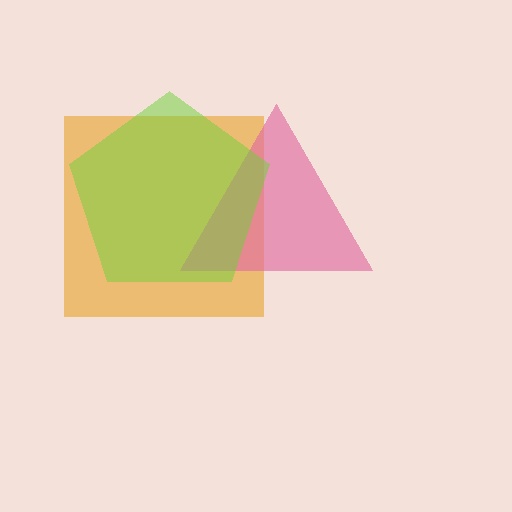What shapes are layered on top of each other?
The layered shapes are: an orange square, a pink triangle, a lime pentagon.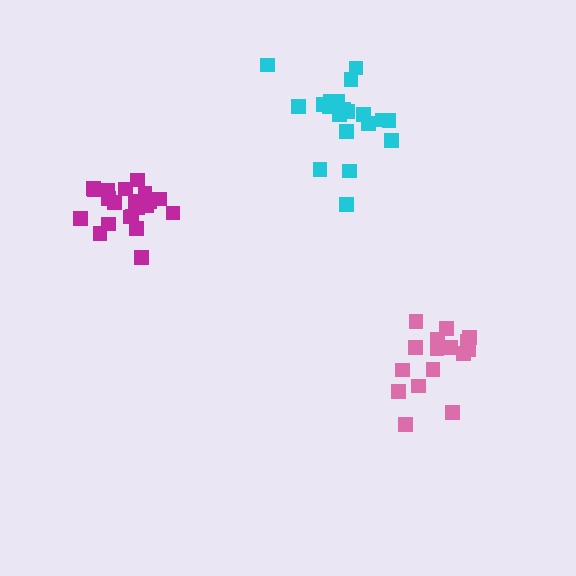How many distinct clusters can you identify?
There are 3 distinct clusters.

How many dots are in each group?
Group 1: 21 dots, Group 2: 16 dots, Group 3: 20 dots (57 total).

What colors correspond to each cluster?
The clusters are colored: magenta, pink, cyan.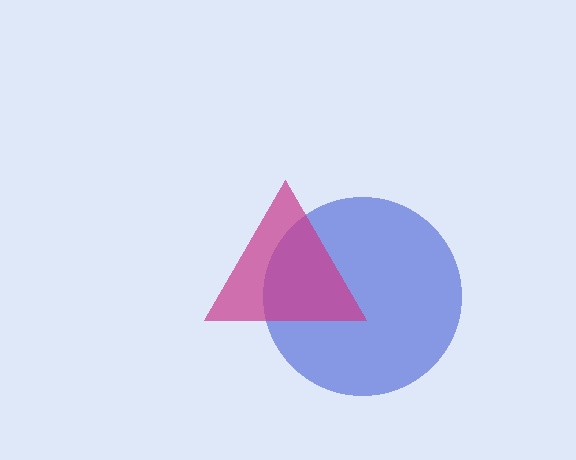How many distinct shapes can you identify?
There are 2 distinct shapes: a blue circle, a magenta triangle.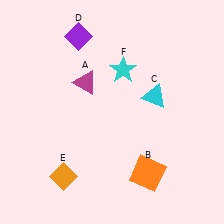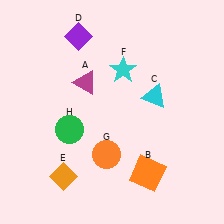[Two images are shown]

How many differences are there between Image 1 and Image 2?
There are 2 differences between the two images.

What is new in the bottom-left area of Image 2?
A green circle (H) was added in the bottom-left area of Image 2.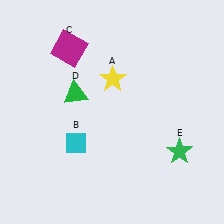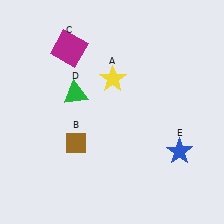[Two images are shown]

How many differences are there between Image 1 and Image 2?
There are 2 differences between the two images.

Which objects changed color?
B changed from cyan to brown. E changed from green to blue.